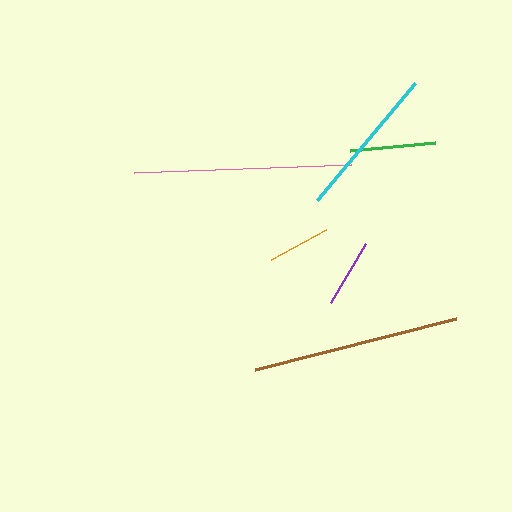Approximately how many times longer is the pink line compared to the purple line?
The pink line is approximately 3.2 times the length of the purple line.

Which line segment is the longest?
The pink line is the longest at approximately 217 pixels.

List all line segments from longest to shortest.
From longest to shortest: pink, brown, cyan, green, purple, orange.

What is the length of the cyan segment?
The cyan segment is approximately 153 pixels long.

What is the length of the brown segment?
The brown segment is approximately 207 pixels long.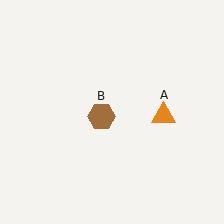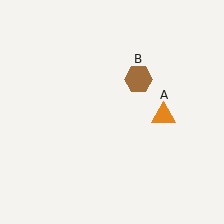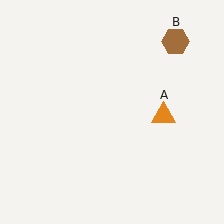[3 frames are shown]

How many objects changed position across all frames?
1 object changed position: brown hexagon (object B).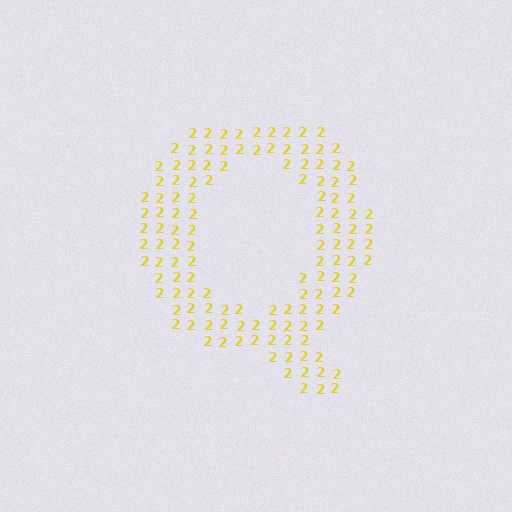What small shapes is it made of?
It is made of small digit 2's.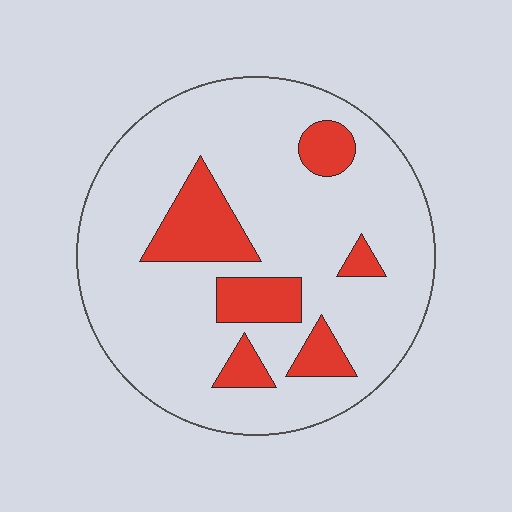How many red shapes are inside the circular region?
6.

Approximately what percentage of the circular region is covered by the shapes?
Approximately 20%.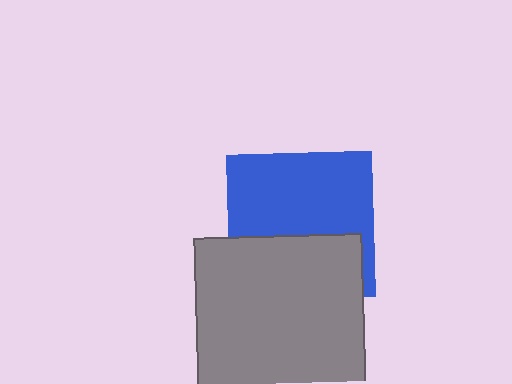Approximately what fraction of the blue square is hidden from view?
Roughly 40% of the blue square is hidden behind the gray square.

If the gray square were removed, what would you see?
You would see the complete blue square.